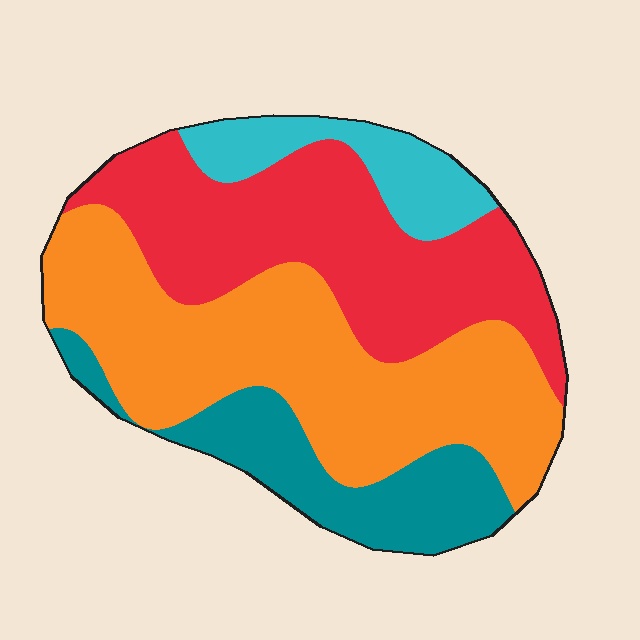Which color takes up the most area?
Orange, at roughly 40%.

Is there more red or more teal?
Red.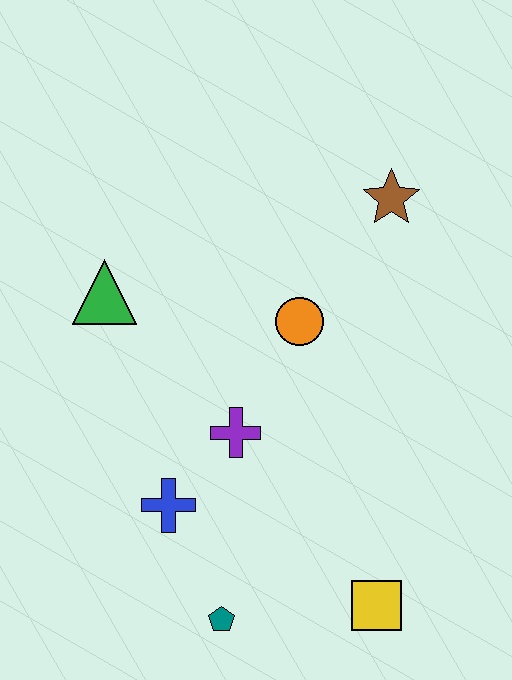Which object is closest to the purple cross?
The blue cross is closest to the purple cross.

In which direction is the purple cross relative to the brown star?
The purple cross is below the brown star.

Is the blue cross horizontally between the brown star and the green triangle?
Yes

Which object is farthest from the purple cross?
The brown star is farthest from the purple cross.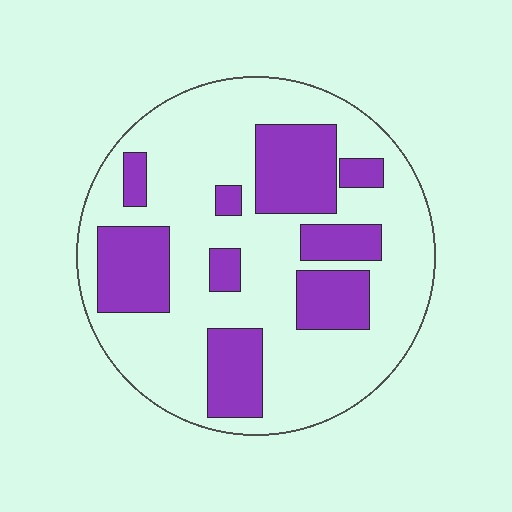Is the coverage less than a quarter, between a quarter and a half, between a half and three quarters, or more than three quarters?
Between a quarter and a half.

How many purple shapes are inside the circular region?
9.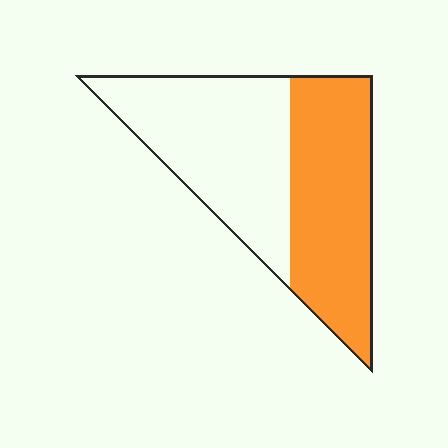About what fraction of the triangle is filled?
About one half (1/2).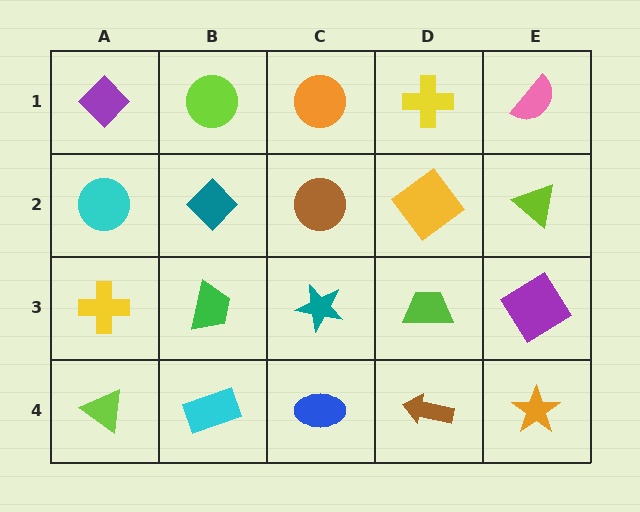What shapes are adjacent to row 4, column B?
A green trapezoid (row 3, column B), a lime triangle (row 4, column A), a blue ellipse (row 4, column C).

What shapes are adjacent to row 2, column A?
A purple diamond (row 1, column A), a yellow cross (row 3, column A), a teal diamond (row 2, column B).